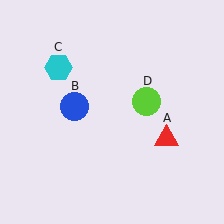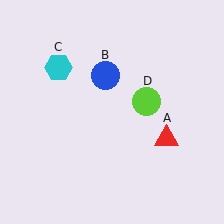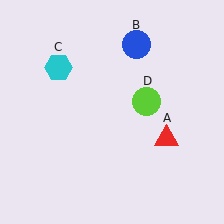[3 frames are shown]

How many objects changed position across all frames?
1 object changed position: blue circle (object B).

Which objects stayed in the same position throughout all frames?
Red triangle (object A) and cyan hexagon (object C) and lime circle (object D) remained stationary.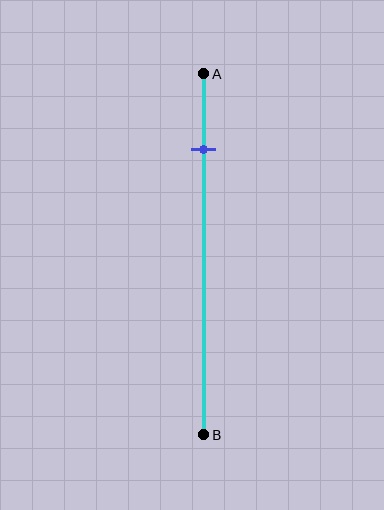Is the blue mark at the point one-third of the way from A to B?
No, the mark is at about 20% from A, not at the 33% one-third point.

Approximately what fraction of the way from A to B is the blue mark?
The blue mark is approximately 20% of the way from A to B.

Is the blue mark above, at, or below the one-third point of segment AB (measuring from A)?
The blue mark is above the one-third point of segment AB.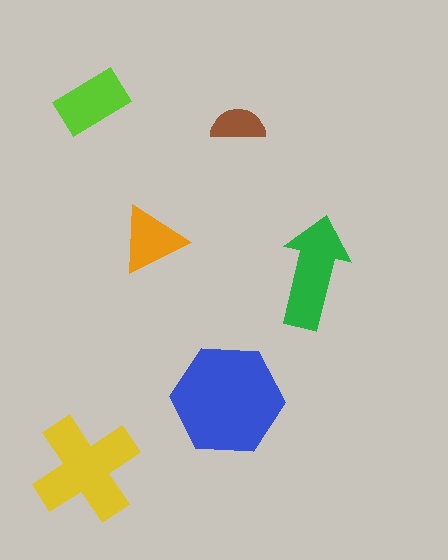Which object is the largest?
The blue hexagon.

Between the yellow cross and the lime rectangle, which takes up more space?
The yellow cross.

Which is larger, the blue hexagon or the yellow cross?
The blue hexagon.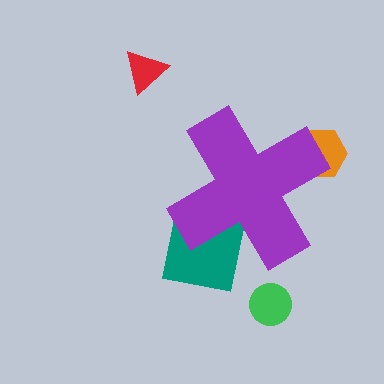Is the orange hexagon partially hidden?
Yes, the orange hexagon is partially hidden behind the purple cross.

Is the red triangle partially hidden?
No, the red triangle is fully visible.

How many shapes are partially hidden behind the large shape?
2 shapes are partially hidden.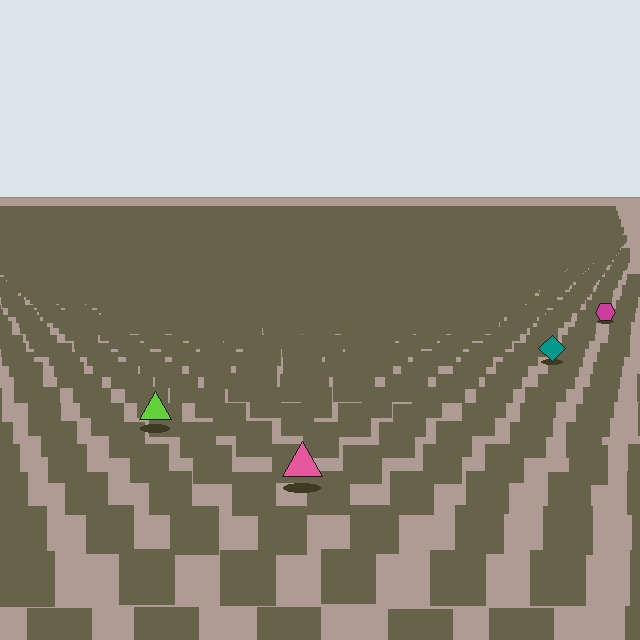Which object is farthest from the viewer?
The magenta hexagon is farthest from the viewer. It appears smaller and the ground texture around it is denser.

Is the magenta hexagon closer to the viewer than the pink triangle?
No. The pink triangle is closer — you can tell from the texture gradient: the ground texture is coarser near it.